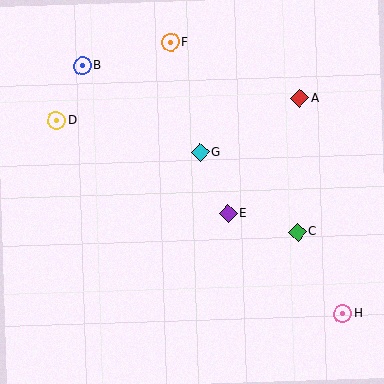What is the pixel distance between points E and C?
The distance between E and C is 72 pixels.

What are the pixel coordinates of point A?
Point A is at (300, 98).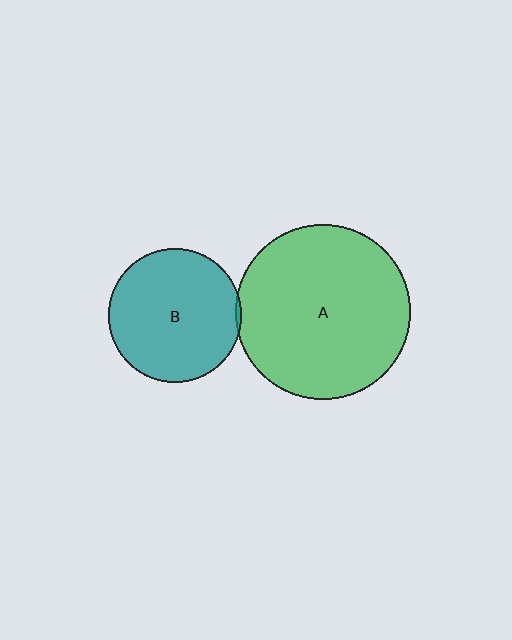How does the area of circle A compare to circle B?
Approximately 1.7 times.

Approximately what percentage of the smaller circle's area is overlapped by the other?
Approximately 5%.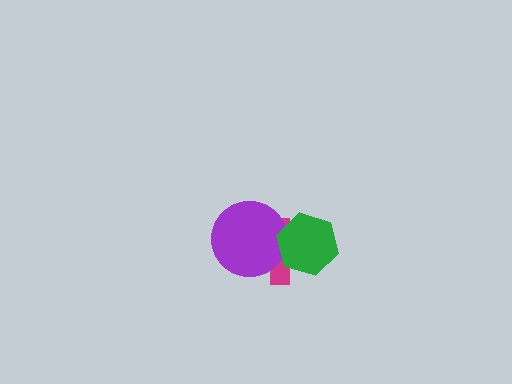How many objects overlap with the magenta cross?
2 objects overlap with the magenta cross.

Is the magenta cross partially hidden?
Yes, it is partially covered by another shape.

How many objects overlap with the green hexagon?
2 objects overlap with the green hexagon.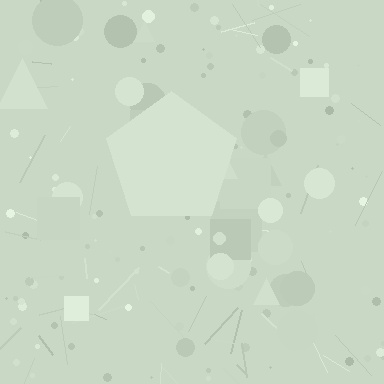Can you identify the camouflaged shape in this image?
The camouflaged shape is a pentagon.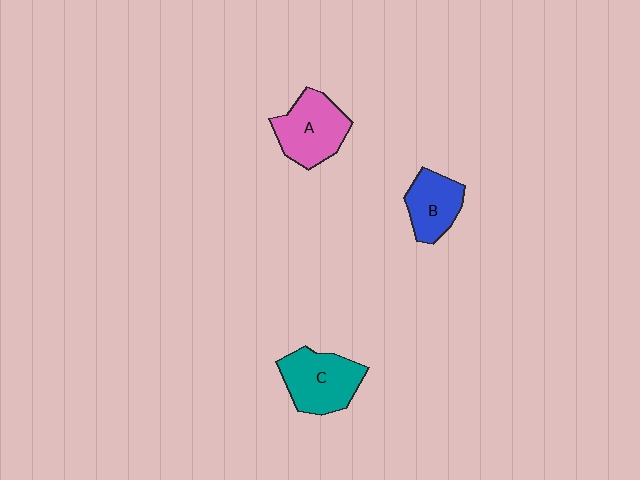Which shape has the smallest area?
Shape B (blue).